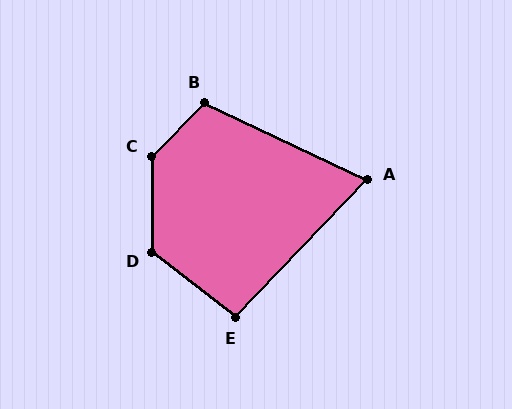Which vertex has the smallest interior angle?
A, at approximately 71 degrees.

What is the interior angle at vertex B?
Approximately 109 degrees (obtuse).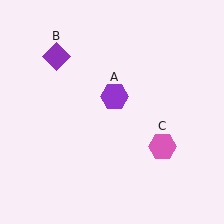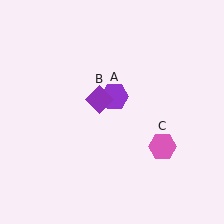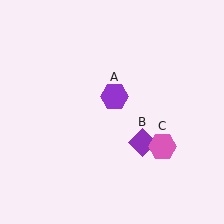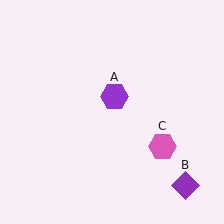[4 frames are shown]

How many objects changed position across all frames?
1 object changed position: purple diamond (object B).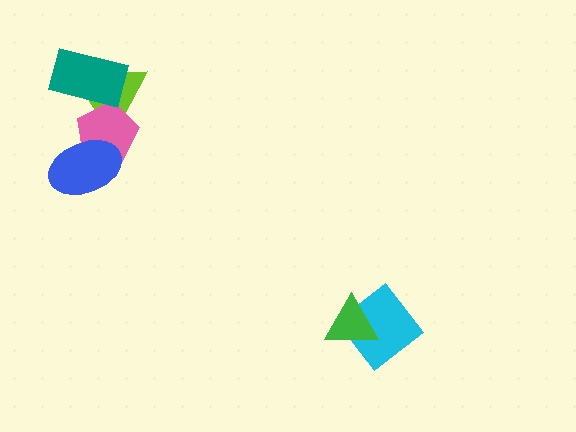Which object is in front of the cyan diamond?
The green triangle is in front of the cyan diamond.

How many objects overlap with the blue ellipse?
1 object overlaps with the blue ellipse.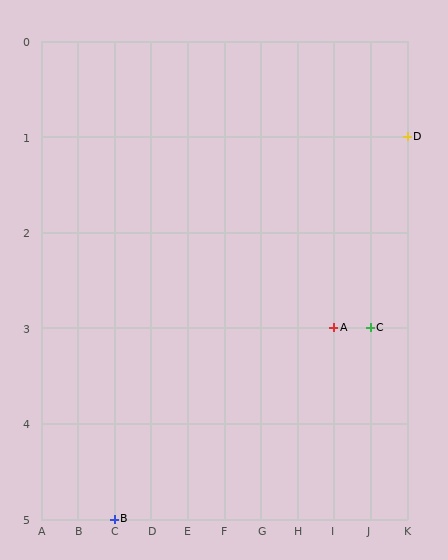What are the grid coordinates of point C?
Point C is at grid coordinates (J, 3).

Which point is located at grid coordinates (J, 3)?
Point C is at (J, 3).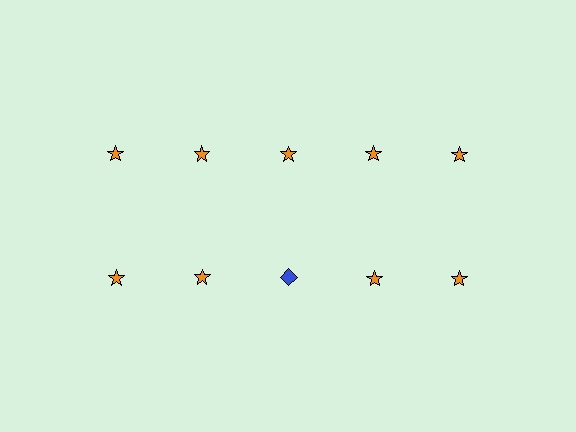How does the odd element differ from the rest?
It differs in both color (blue instead of orange) and shape (diamond instead of star).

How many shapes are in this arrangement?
There are 10 shapes arranged in a grid pattern.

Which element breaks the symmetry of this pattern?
The blue diamond in the second row, center column breaks the symmetry. All other shapes are orange stars.